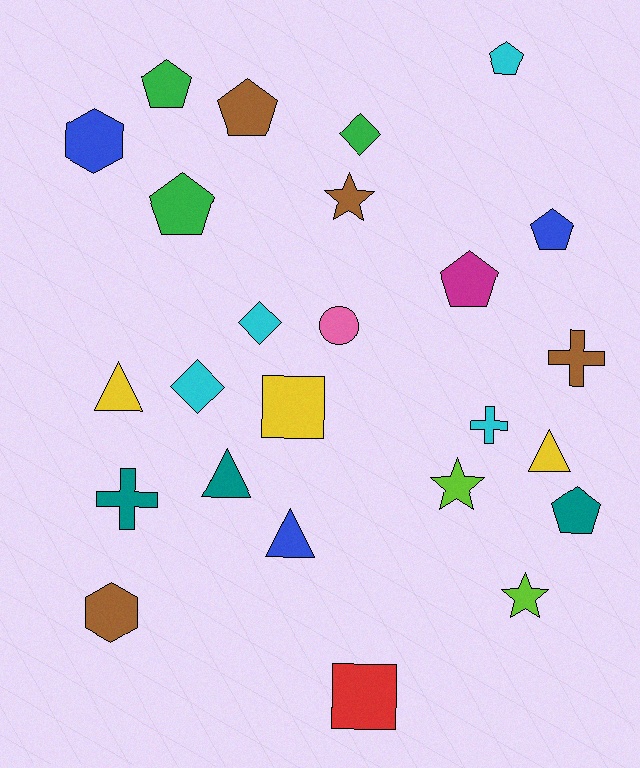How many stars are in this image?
There are 3 stars.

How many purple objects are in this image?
There are no purple objects.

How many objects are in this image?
There are 25 objects.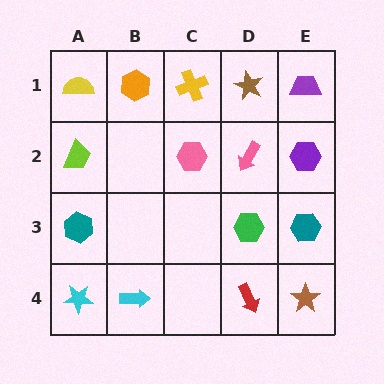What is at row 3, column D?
A green hexagon.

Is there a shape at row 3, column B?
No, that cell is empty.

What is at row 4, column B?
A cyan arrow.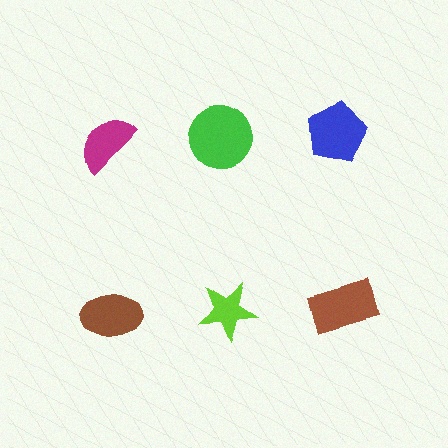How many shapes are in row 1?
3 shapes.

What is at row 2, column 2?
A lime star.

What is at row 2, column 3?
A brown rectangle.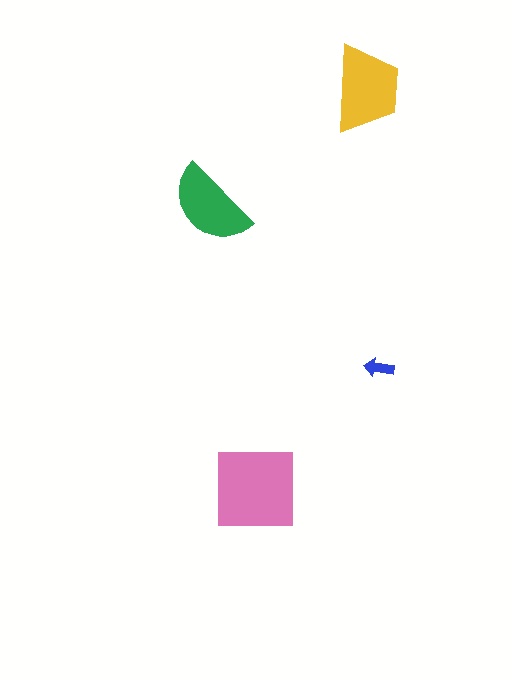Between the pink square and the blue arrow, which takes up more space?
The pink square.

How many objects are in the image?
There are 4 objects in the image.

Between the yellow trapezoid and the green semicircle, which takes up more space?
The yellow trapezoid.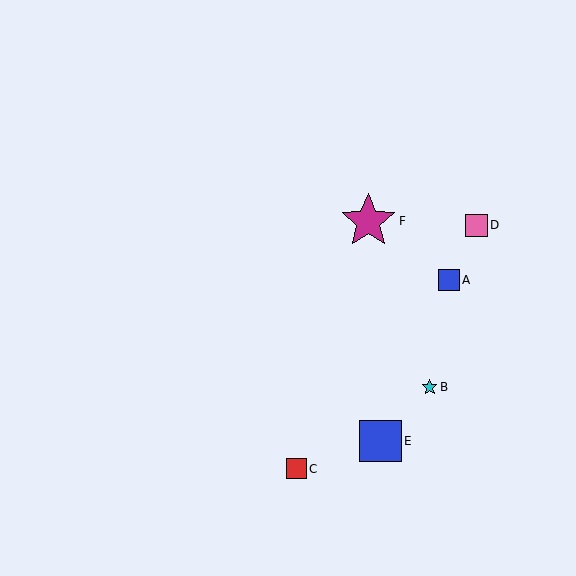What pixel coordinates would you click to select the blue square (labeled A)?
Click at (449, 280) to select the blue square A.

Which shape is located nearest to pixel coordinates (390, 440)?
The blue square (labeled E) at (381, 441) is nearest to that location.